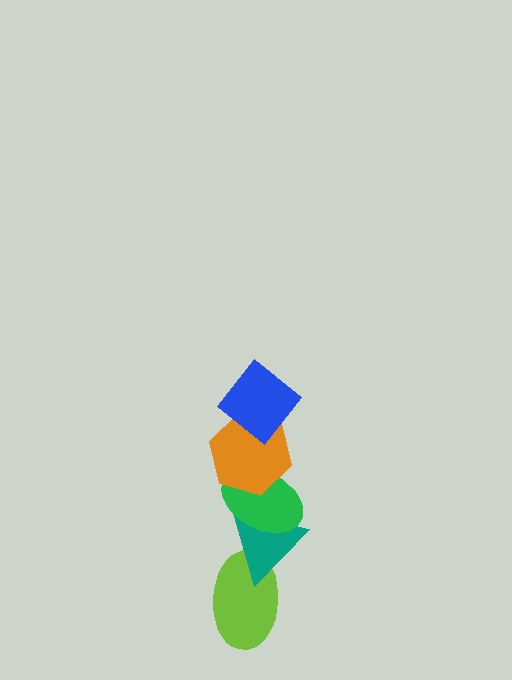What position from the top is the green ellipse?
The green ellipse is 3rd from the top.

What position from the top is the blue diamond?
The blue diamond is 1st from the top.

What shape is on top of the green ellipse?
The orange hexagon is on top of the green ellipse.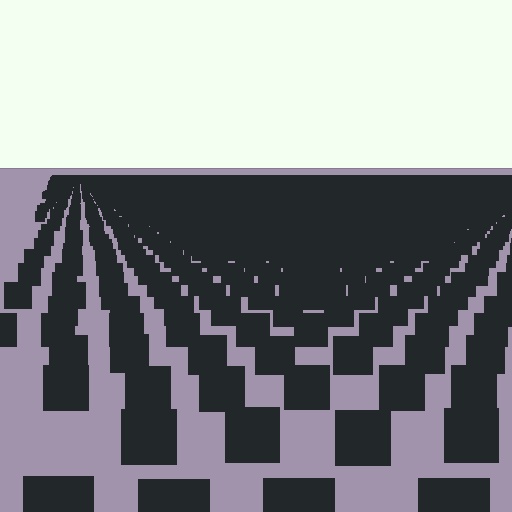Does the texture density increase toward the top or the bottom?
Density increases toward the top.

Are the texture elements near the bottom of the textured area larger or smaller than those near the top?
Larger. Near the bottom, elements are closer to the viewer and appear at a bigger on-screen size.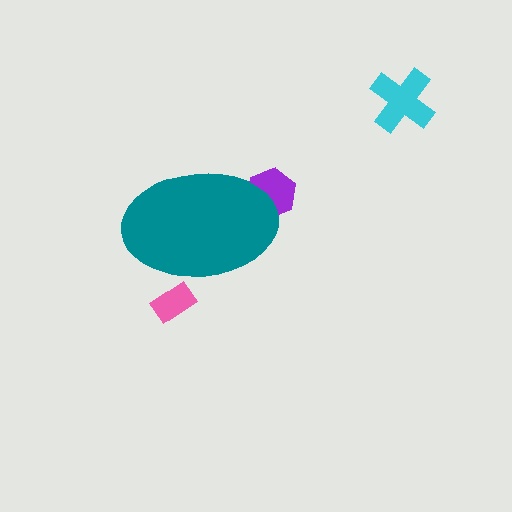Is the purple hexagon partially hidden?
Yes, the purple hexagon is partially hidden behind the teal ellipse.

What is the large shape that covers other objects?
A teal ellipse.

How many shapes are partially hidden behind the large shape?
2 shapes are partially hidden.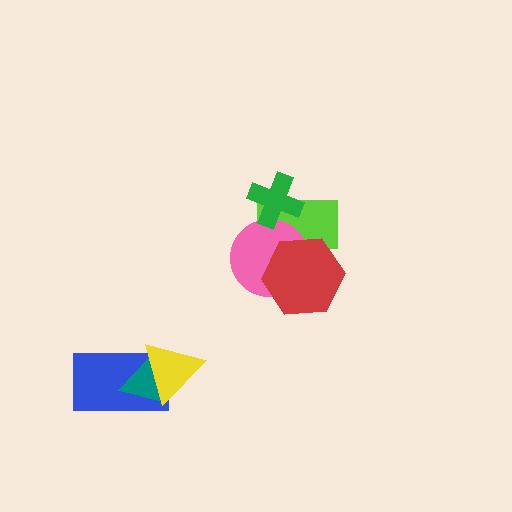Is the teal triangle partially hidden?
Yes, it is partially covered by another shape.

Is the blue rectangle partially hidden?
Yes, it is partially covered by another shape.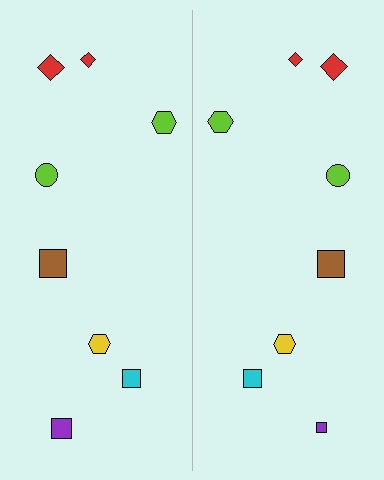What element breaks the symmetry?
The purple square on the right side has a different size than its mirror counterpart.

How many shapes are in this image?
There are 16 shapes in this image.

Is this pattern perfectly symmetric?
No, the pattern is not perfectly symmetric. The purple square on the right side has a different size than its mirror counterpart.